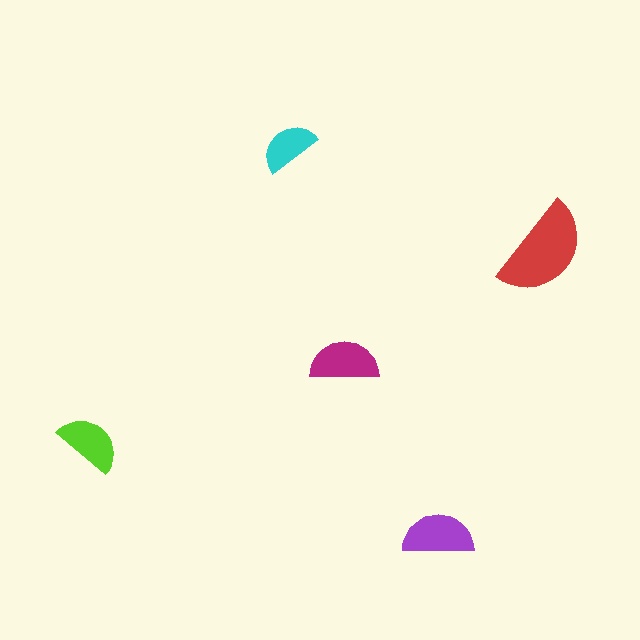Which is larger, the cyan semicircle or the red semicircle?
The red one.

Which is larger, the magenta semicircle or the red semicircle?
The red one.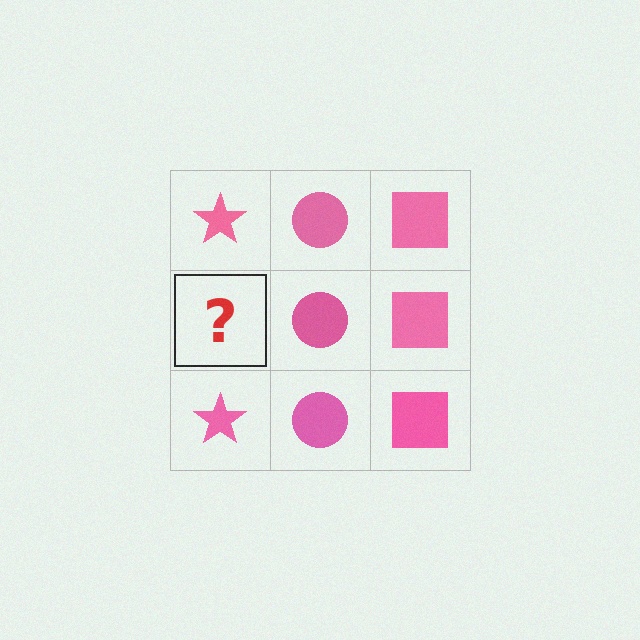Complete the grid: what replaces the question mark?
The question mark should be replaced with a pink star.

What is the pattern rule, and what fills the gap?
The rule is that each column has a consistent shape. The gap should be filled with a pink star.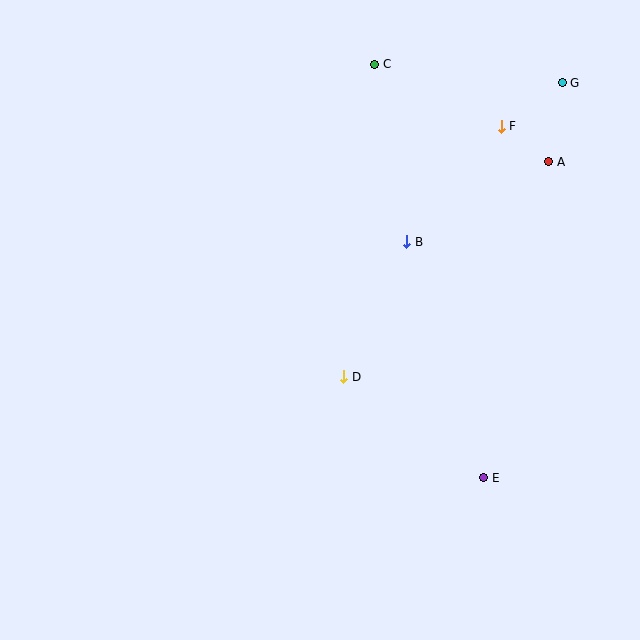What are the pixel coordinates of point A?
Point A is at (549, 162).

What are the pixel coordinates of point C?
Point C is at (375, 64).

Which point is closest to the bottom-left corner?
Point D is closest to the bottom-left corner.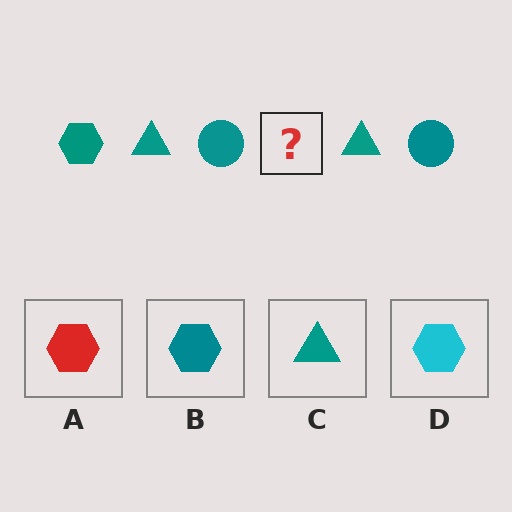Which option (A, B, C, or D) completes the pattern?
B.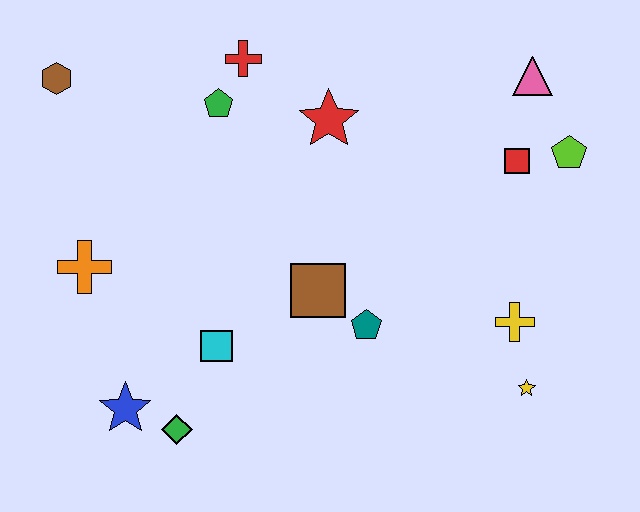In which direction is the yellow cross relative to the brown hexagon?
The yellow cross is to the right of the brown hexagon.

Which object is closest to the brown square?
The teal pentagon is closest to the brown square.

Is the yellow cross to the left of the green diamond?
No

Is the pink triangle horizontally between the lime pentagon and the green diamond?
Yes